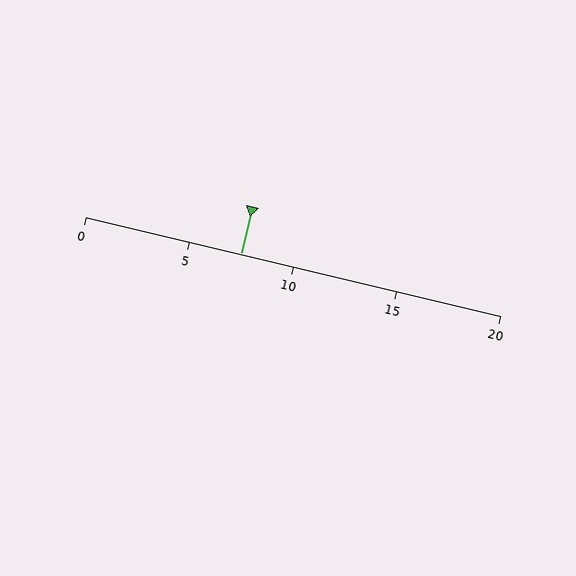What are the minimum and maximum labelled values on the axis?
The axis runs from 0 to 20.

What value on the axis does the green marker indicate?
The marker indicates approximately 7.5.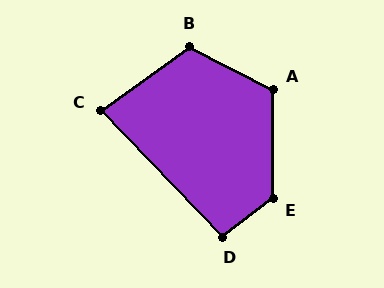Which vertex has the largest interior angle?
E, at approximately 127 degrees.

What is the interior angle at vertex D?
Approximately 97 degrees (obtuse).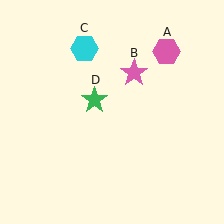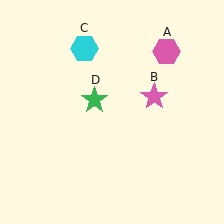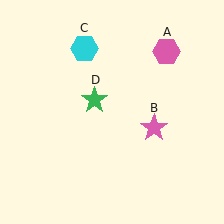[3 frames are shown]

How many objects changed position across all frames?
1 object changed position: pink star (object B).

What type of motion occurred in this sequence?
The pink star (object B) rotated clockwise around the center of the scene.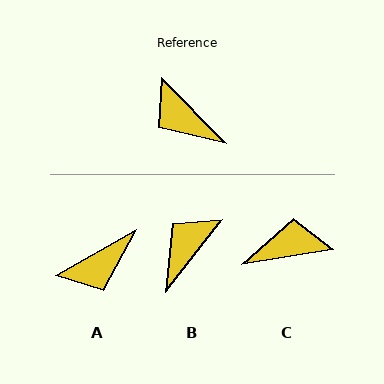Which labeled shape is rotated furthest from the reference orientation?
C, about 125 degrees away.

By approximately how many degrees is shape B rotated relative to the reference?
Approximately 82 degrees clockwise.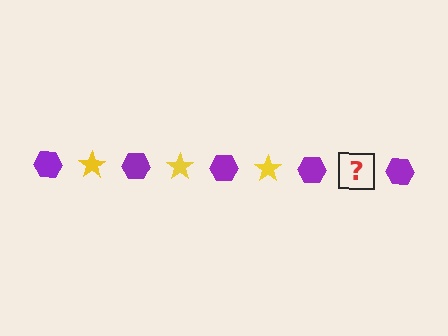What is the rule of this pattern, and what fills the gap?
The rule is that the pattern alternates between purple hexagon and yellow star. The gap should be filled with a yellow star.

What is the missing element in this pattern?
The missing element is a yellow star.